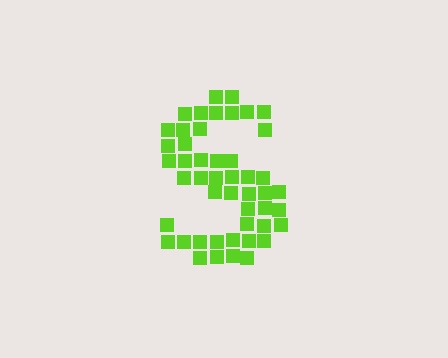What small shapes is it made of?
It is made of small squares.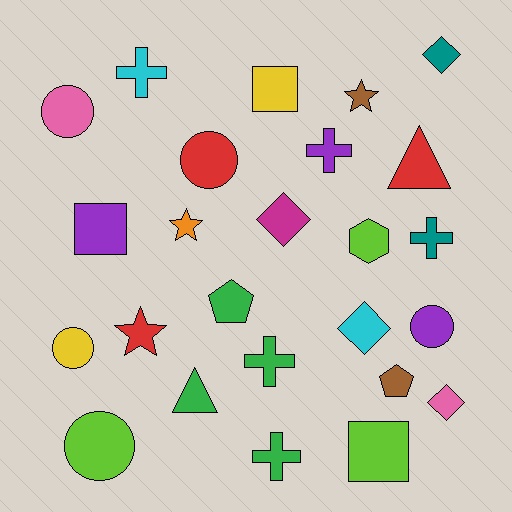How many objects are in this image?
There are 25 objects.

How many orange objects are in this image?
There is 1 orange object.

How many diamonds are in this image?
There are 4 diamonds.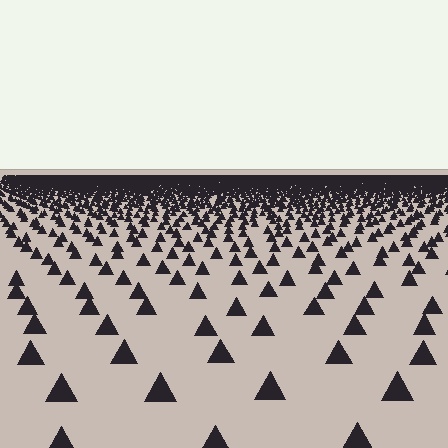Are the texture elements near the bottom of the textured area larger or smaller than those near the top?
Larger. Near the bottom, elements are closer to the viewer and appear at a bigger on-screen size.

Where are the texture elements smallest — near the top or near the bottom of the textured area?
Near the top.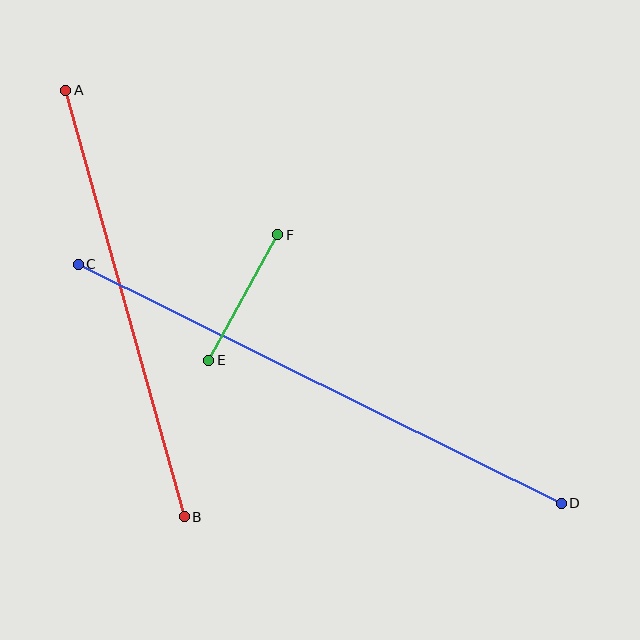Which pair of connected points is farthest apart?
Points C and D are farthest apart.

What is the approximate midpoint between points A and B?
The midpoint is at approximately (125, 304) pixels.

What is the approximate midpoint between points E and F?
The midpoint is at approximately (243, 298) pixels.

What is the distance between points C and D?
The distance is approximately 539 pixels.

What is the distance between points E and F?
The distance is approximately 143 pixels.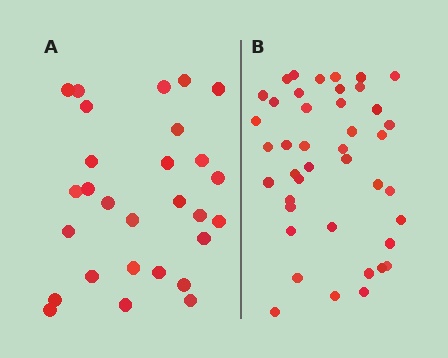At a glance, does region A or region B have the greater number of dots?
Region B (the right region) has more dots.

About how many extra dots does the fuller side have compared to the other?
Region B has approximately 15 more dots than region A.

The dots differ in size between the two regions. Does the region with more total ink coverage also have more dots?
No. Region A has more total ink coverage because its dots are larger, but region B actually contains more individual dots. Total area can be misleading — the number of items is what matters here.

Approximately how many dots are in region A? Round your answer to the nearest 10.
About 30 dots. (The exact count is 28, which rounds to 30.)